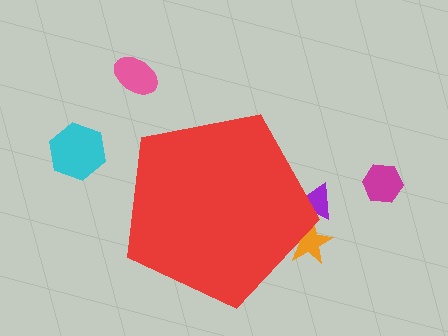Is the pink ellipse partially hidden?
No, the pink ellipse is fully visible.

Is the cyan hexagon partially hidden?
No, the cyan hexagon is fully visible.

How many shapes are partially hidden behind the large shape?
2 shapes are partially hidden.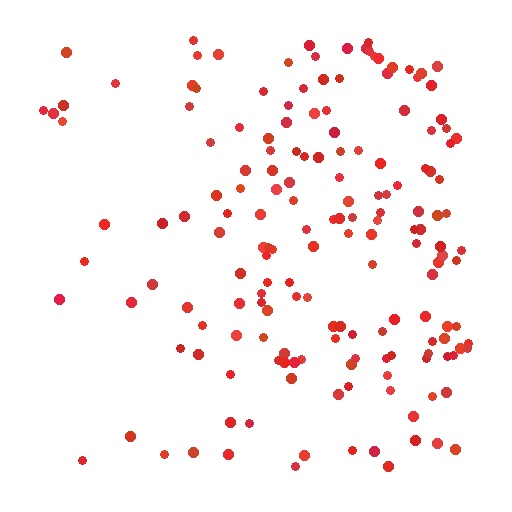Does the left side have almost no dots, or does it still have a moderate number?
Still a moderate number, just noticeably fewer than the right.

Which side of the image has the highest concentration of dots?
The right.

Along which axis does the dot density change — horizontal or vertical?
Horizontal.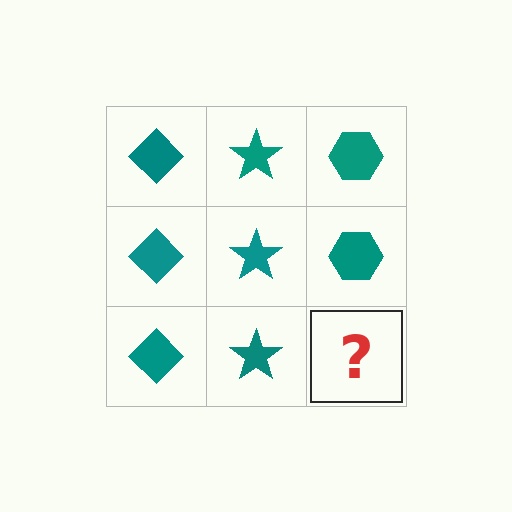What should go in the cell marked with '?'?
The missing cell should contain a teal hexagon.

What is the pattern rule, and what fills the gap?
The rule is that each column has a consistent shape. The gap should be filled with a teal hexagon.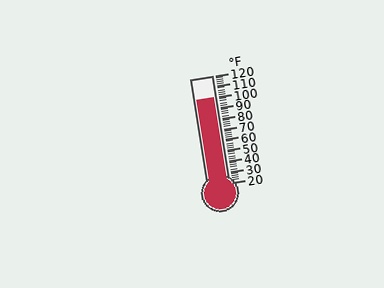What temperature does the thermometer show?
The thermometer shows approximately 100°F.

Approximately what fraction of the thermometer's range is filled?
The thermometer is filled to approximately 80% of its range.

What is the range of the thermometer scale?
The thermometer scale ranges from 20°F to 120°F.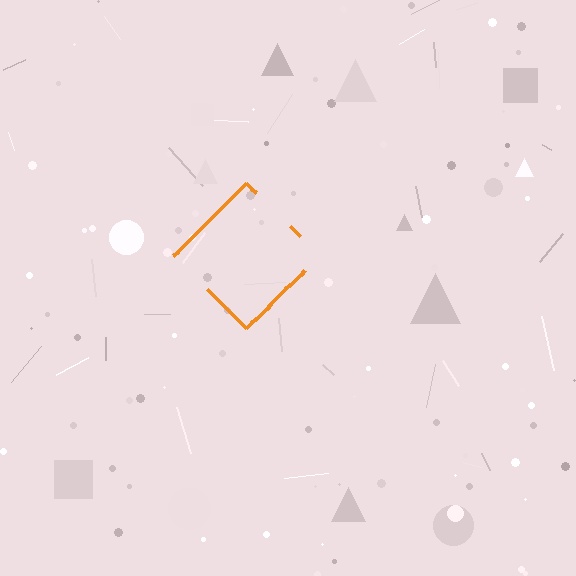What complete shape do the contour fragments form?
The contour fragments form a diamond.